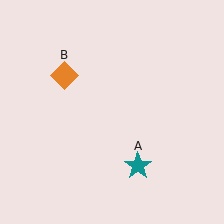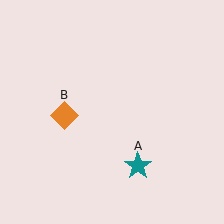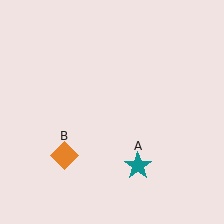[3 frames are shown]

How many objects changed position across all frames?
1 object changed position: orange diamond (object B).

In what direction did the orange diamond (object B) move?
The orange diamond (object B) moved down.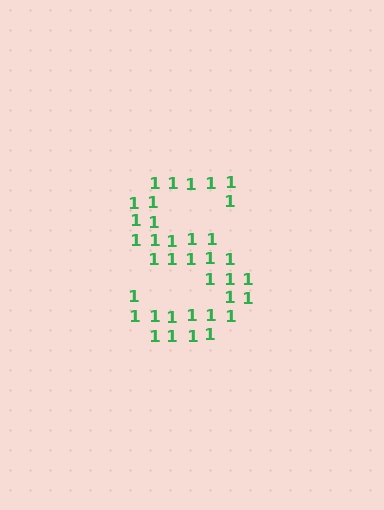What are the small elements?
The small elements are digit 1's.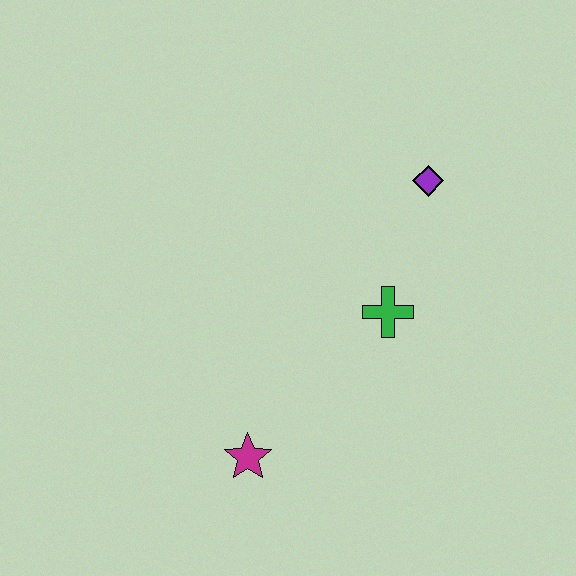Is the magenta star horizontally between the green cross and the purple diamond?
No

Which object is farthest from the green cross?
The magenta star is farthest from the green cross.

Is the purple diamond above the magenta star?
Yes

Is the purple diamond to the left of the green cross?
No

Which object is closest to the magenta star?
The green cross is closest to the magenta star.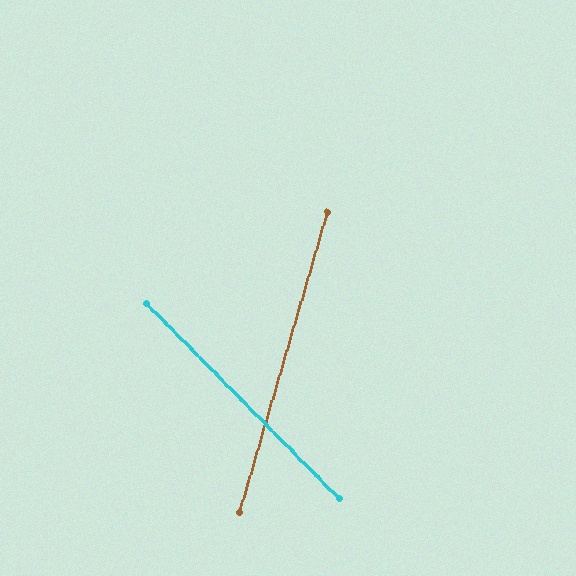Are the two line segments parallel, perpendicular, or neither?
Neither parallel nor perpendicular — they differ by about 61°.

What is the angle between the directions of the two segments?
Approximately 61 degrees.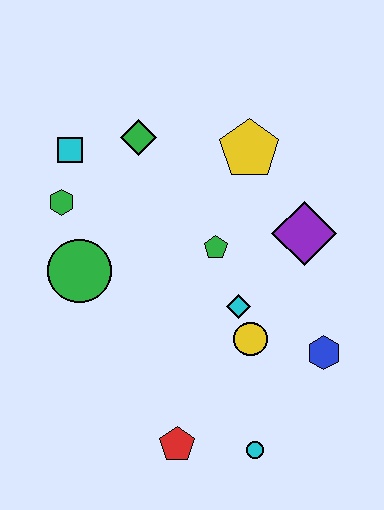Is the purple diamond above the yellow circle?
Yes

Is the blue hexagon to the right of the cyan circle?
Yes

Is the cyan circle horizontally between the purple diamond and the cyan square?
Yes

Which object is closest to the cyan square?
The green hexagon is closest to the cyan square.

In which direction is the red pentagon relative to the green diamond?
The red pentagon is below the green diamond.